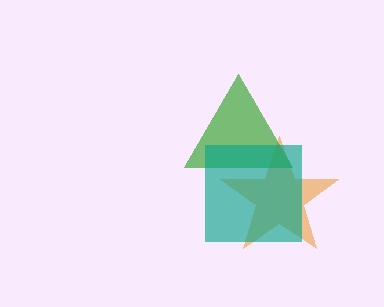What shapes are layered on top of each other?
The layered shapes are: an orange star, a green triangle, a teal square.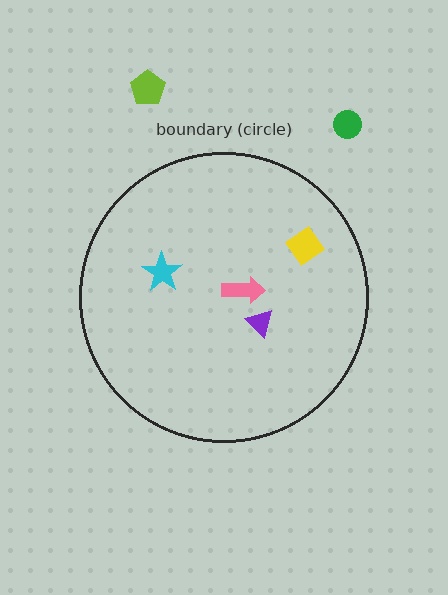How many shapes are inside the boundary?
4 inside, 2 outside.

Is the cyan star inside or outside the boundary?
Inside.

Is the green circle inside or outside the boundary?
Outside.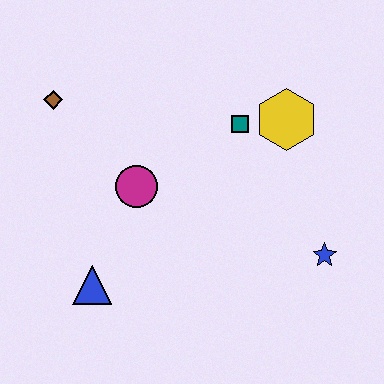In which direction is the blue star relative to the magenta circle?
The blue star is to the right of the magenta circle.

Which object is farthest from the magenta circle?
The blue star is farthest from the magenta circle.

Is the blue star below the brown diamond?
Yes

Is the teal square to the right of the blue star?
No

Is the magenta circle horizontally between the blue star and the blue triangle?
Yes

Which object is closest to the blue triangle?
The magenta circle is closest to the blue triangle.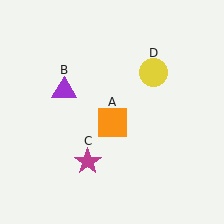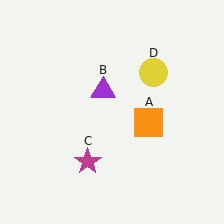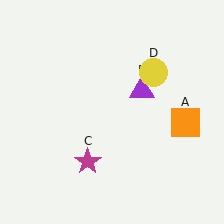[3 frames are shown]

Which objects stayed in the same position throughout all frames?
Magenta star (object C) and yellow circle (object D) remained stationary.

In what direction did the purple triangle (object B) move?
The purple triangle (object B) moved right.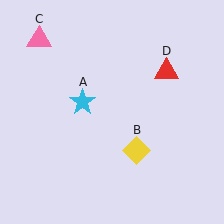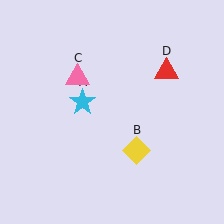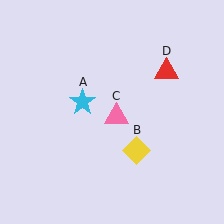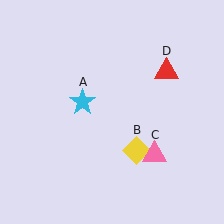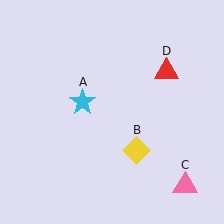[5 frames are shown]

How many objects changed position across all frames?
1 object changed position: pink triangle (object C).